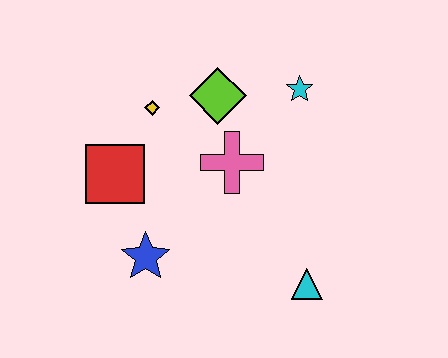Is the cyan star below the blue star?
No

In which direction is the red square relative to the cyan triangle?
The red square is to the left of the cyan triangle.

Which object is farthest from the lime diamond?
The cyan triangle is farthest from the lime diamond.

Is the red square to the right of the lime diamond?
No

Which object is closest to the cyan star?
The lime diamond is closest to the cyan star.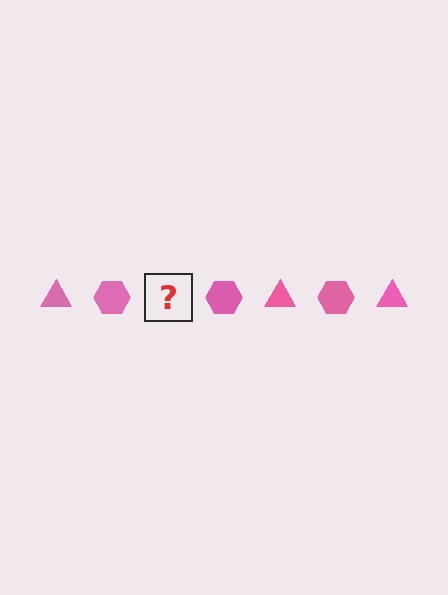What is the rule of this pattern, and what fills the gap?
The rule is that the pattern cycles through triangle, hexagon shapes in pink. The gap should be filled with a pink triangle.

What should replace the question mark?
The question mark should be replaced with a pink triangle.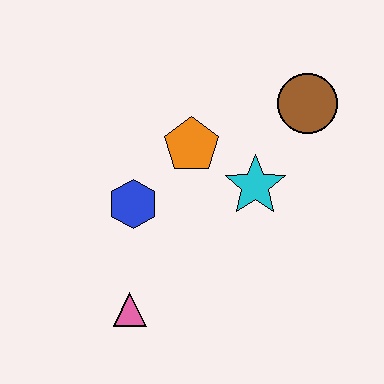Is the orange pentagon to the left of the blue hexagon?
No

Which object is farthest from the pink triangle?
The brown circle is farthest from the pink triangle.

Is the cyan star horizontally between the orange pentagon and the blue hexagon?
No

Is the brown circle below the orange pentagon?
No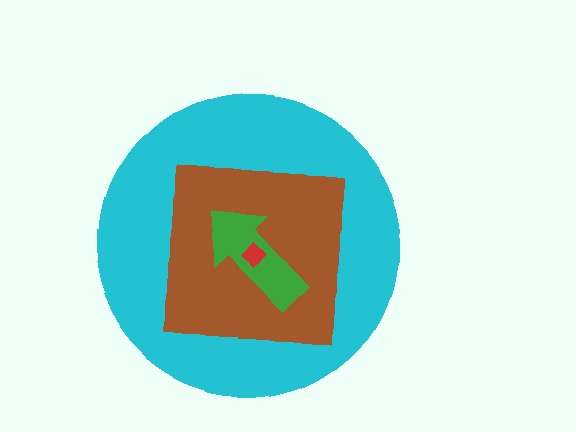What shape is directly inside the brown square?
The green arrow.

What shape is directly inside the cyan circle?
The brown square.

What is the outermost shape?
The cyan circle.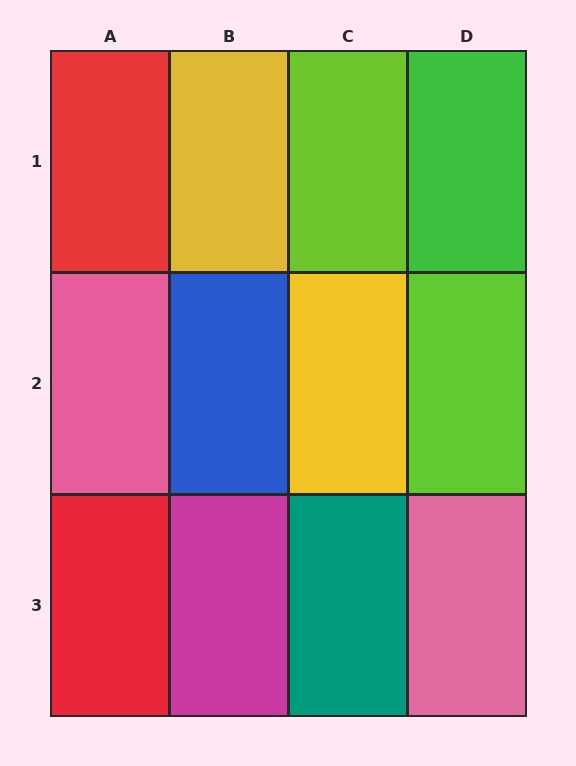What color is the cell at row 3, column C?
Teal.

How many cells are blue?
1 cell is blue.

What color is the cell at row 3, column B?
Magenta.